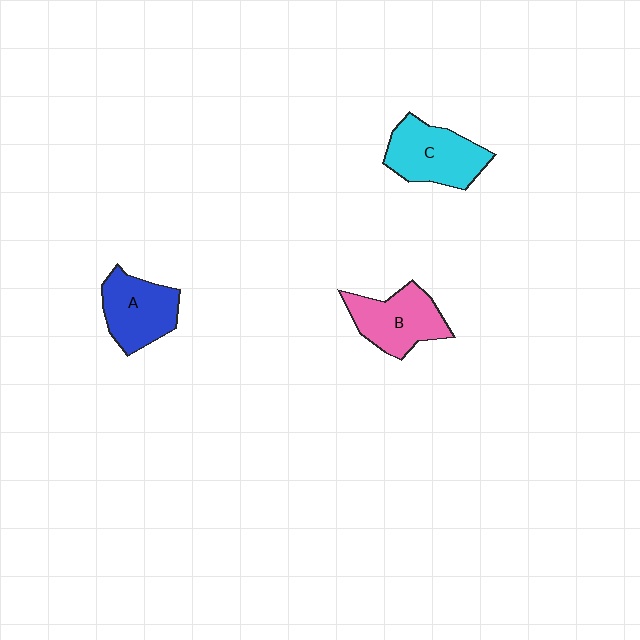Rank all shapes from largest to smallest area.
From largest to smallest: C (cyan), B (pink), A (blue).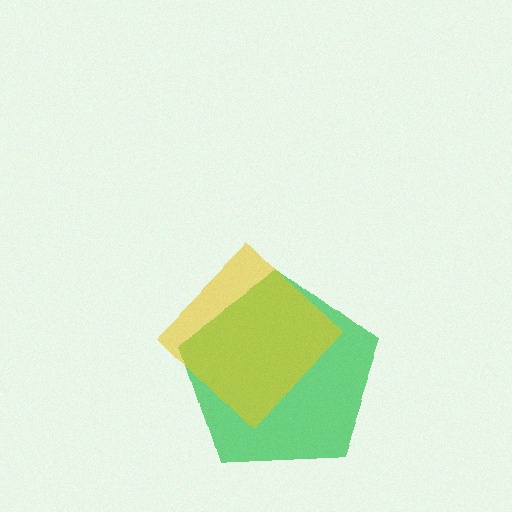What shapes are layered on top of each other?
The layered shapes are: a green pentagon, a yellow diamond.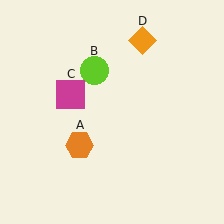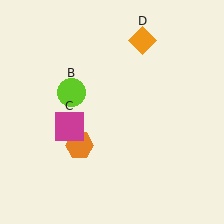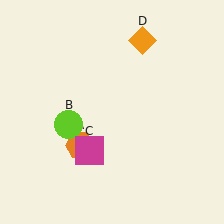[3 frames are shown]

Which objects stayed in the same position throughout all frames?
Orange hexagon (object A) and orange diamond (object D) remained stationary.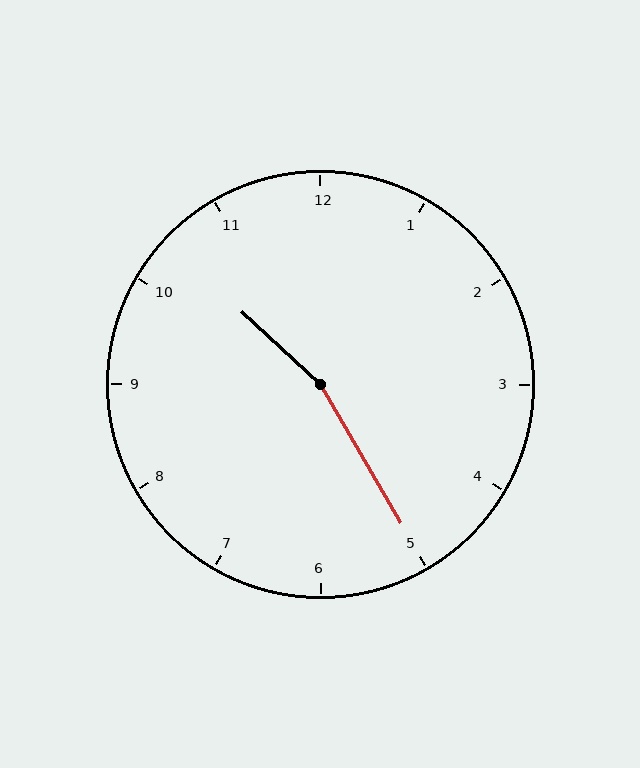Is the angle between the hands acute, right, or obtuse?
It is obtuse.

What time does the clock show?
10:25.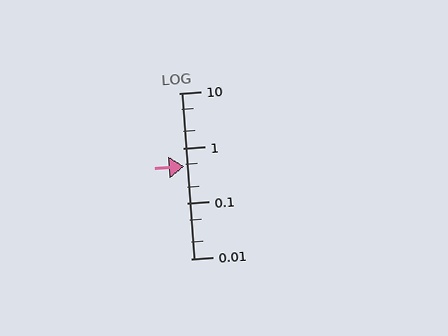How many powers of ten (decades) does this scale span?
The scale spans 3 decades, from 0.01 to 10.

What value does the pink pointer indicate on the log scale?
The pointer indicates approximately 0.47.